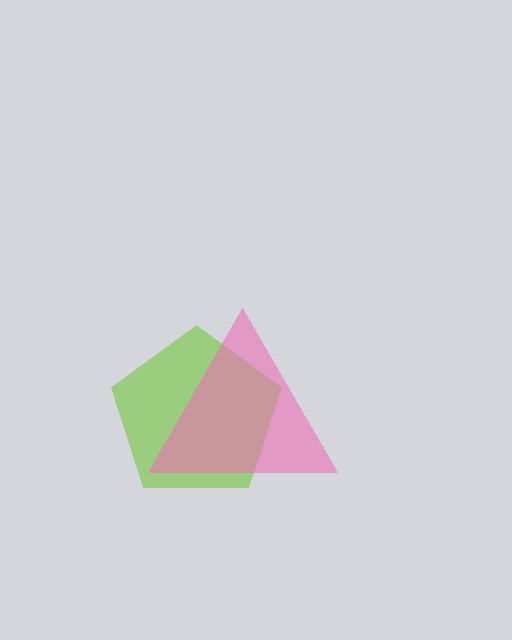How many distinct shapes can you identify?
There are 2 distinct shapes: a lime pentagon, a pink triangle.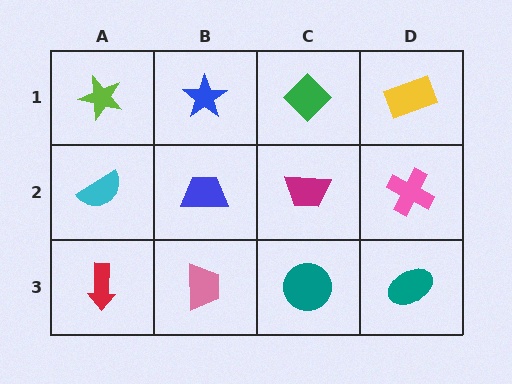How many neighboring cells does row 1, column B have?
3.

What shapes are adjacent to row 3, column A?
A cyan semicircle (row 2, column A), a pink trapezoid (row 3, column B).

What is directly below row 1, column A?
A cyan semicircle.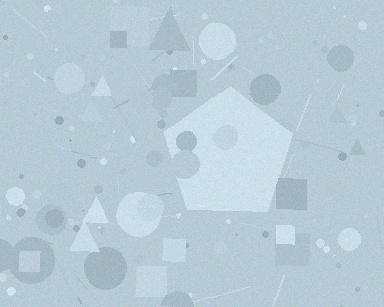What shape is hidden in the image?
A pentagon is hidden in the image.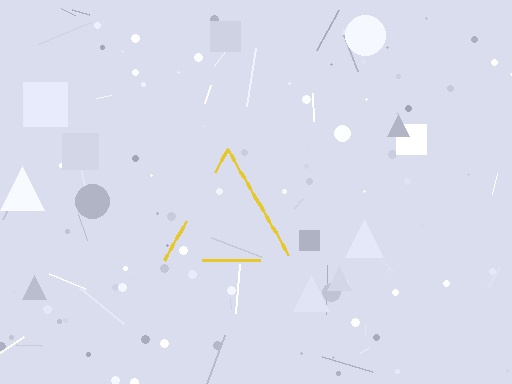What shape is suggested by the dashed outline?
The dashed outline suggests a triangle.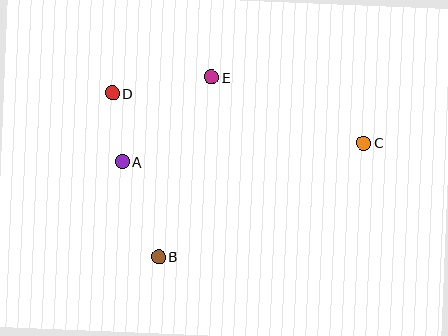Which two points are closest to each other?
Points A and D are closest to each other.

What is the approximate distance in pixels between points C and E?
The distance between C and E is approximately 166 pixels.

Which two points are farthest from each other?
Points C and D are farthest from each other.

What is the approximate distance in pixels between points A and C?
The distance between A and C is approximately 243 pixels.